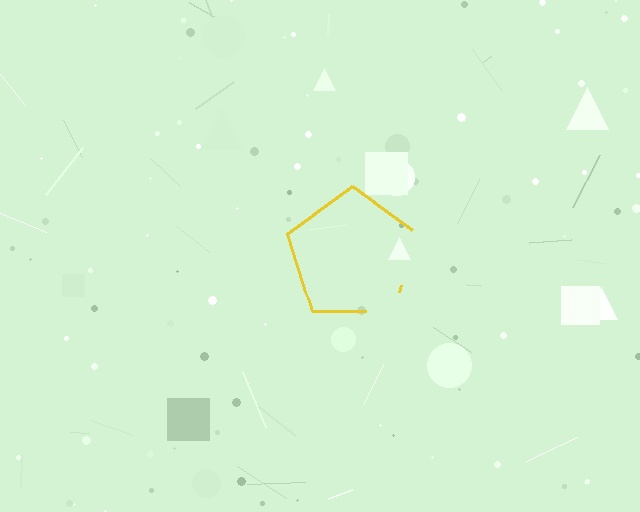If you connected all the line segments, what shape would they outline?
They would outline a pentagon.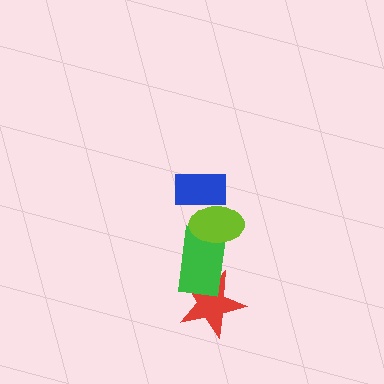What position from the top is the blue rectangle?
The blue rectangle is 1st from the top.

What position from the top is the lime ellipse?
The lime ellipse is 2nd from the top.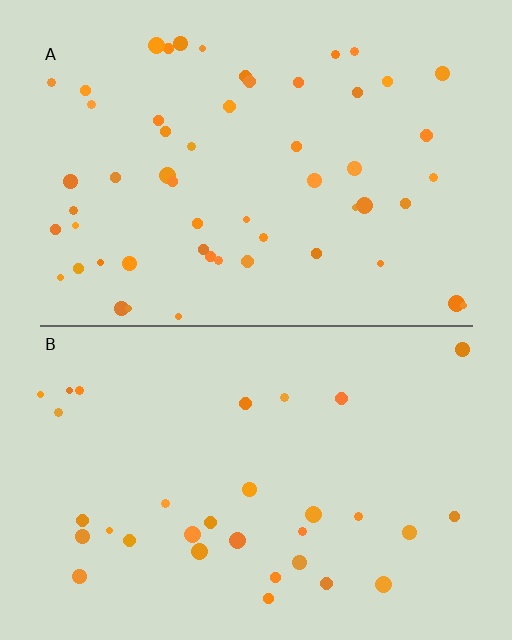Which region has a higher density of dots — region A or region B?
A (the top).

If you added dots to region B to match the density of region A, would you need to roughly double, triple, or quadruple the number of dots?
Approximately double.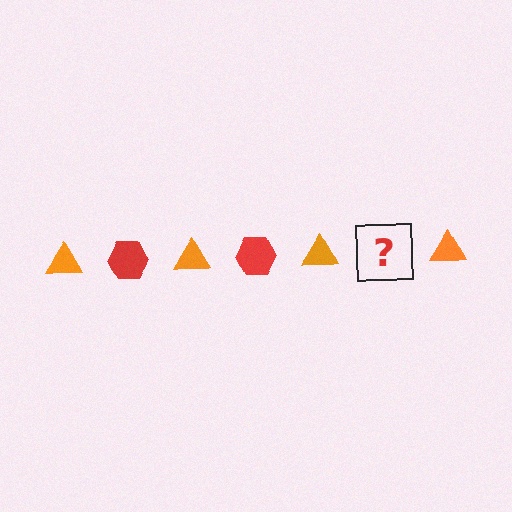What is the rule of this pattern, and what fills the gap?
The rule is that the pattern alternates between orange triangle and red hexagon. The gap should be filled with a red hexagon.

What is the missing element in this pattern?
The missing element is a red hexagon.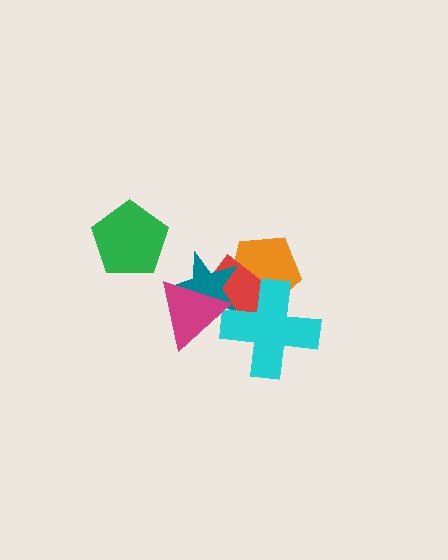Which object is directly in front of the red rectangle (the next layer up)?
The teal star is directly in front of the red rectangle.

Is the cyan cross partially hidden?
Yes, it is partially covered by another shape.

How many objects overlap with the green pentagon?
0 objects overlap with the green pentagon.